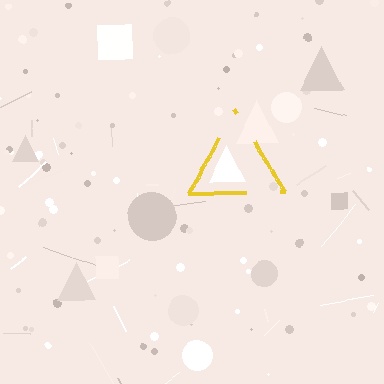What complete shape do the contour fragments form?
The contour fragments form a triangle.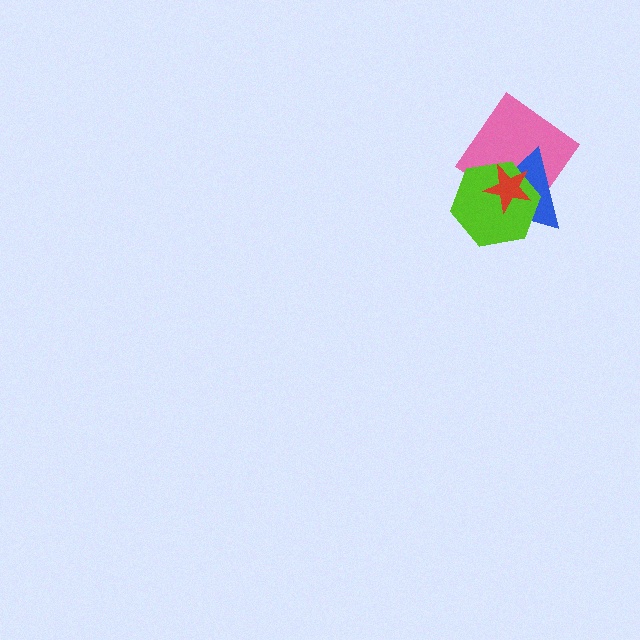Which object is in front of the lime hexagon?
The red star is in front of the lime hexagon.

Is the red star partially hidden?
No, no other shape covers it.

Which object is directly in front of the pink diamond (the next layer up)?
The blue triangle is directly in front of the pink diamond.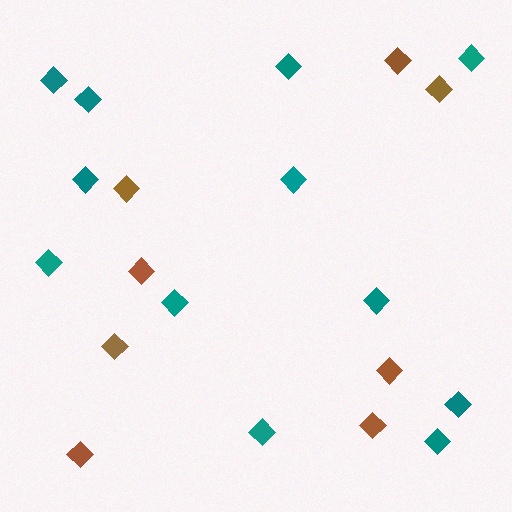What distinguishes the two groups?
There are 2 groups: one group of brown diamonds (8) and one group of teal diamonds (12).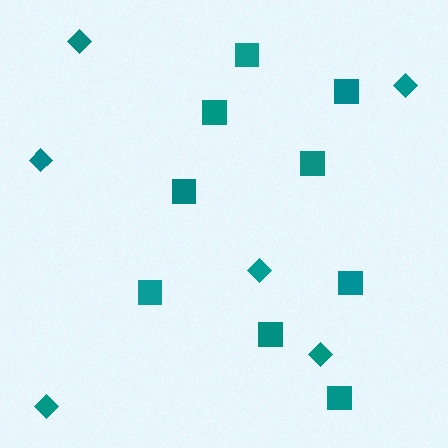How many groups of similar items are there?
There are 2 groups: one group of diamonds (6) and one group of squares (9).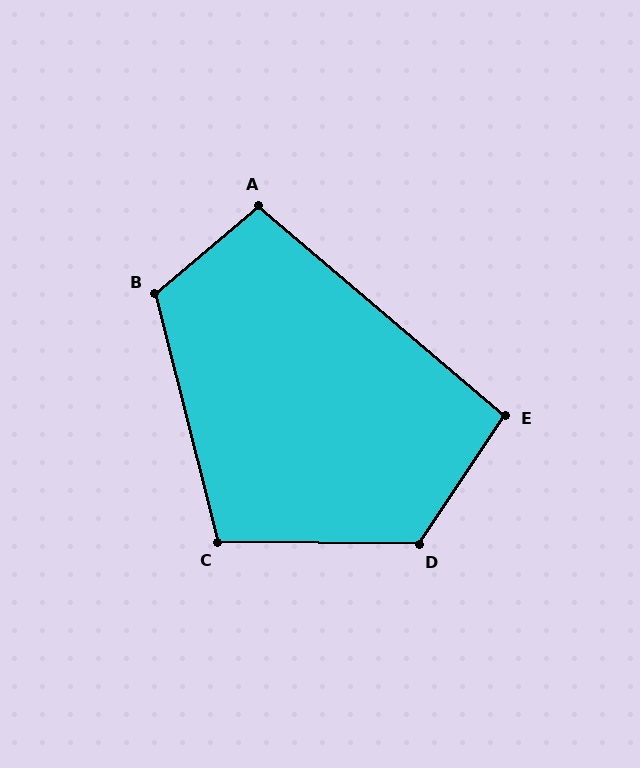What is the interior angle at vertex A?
Approximately 100 degrees (obtuse).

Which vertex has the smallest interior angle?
E, at approximately 96 degrees.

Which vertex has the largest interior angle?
D, at approximately 123 degrees.